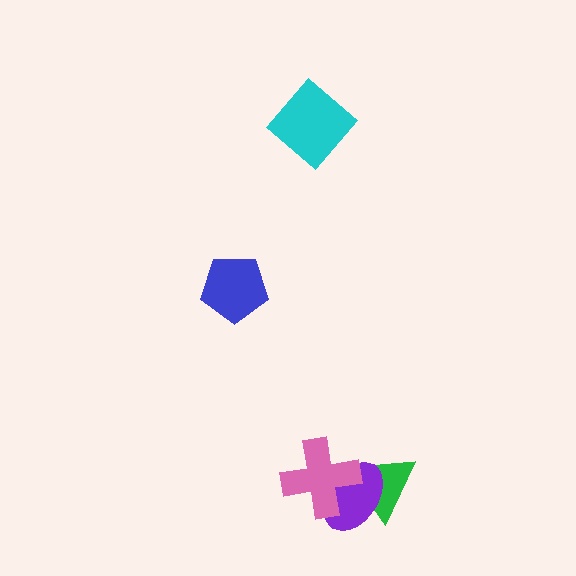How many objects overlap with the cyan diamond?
0 objects overlap with the cyan diamond.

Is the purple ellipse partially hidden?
Yes, it is partially covered by another shape.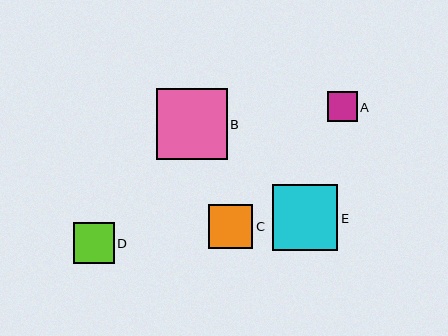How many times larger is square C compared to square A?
Square C is approximately 1.5 times the size of square A.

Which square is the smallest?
Square A is the smallest with a size of approximately 30 pixels.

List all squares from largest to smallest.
From largest to smallest: B, E, C, D, A.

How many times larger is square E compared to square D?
Square E is approximately 1.6 times the size of square D.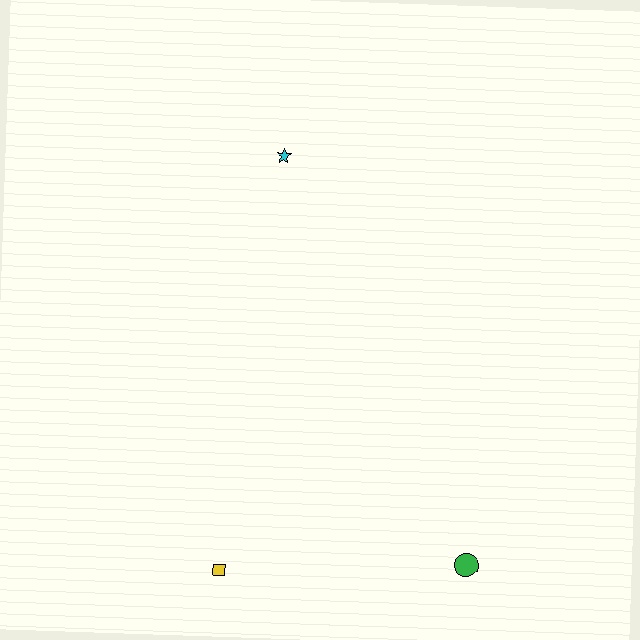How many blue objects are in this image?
There are no blue objects.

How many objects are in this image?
There are 3 objects.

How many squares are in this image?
There is 1 square.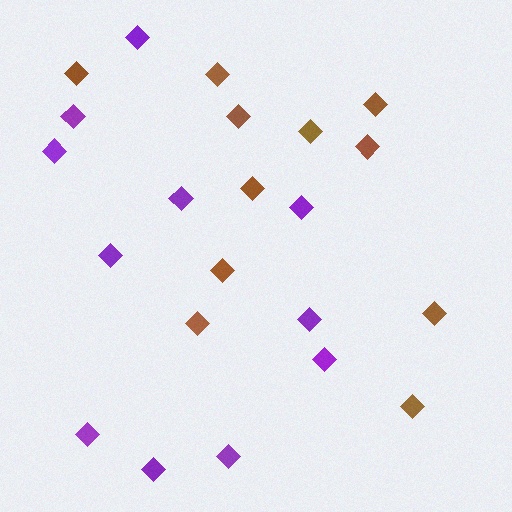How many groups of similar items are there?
There are 2 groups: one group of purple diamonds (11) and one group of brown diamonds (11).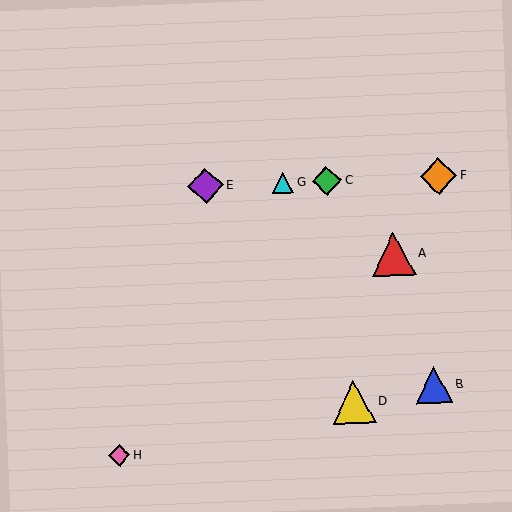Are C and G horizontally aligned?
Yes, both are at y≈181.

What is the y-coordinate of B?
Object B is at y≈385.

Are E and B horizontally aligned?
No, E is at y≈186 and B is at y≈385.